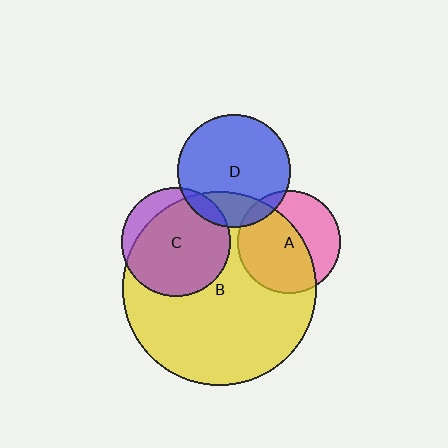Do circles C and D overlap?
Yes.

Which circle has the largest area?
Circle B (yellow).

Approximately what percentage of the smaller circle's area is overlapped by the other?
Approximately 10%.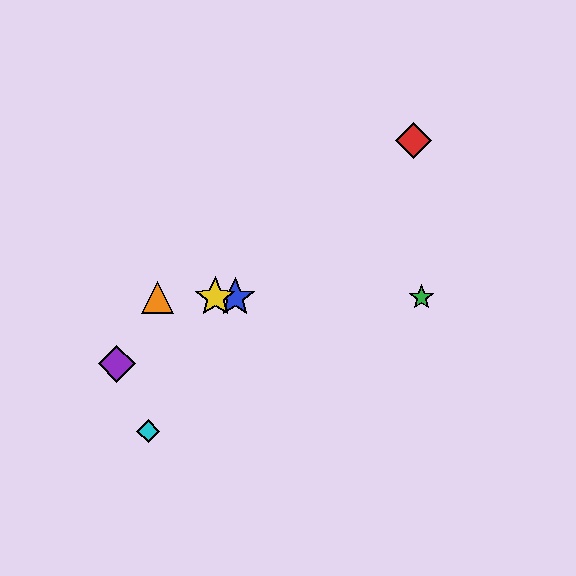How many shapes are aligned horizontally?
4 shapes (the blue star, the green star, the yellow star, the orange triangle) are aligned horizontally.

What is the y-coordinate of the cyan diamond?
The cyan diamond is at y≈431.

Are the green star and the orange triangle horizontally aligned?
Yes, both are at y≈297.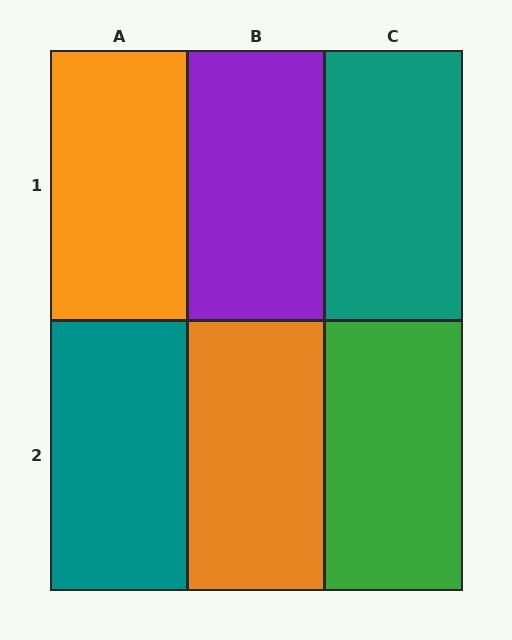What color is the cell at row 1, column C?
Teal.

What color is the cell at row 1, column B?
Purple.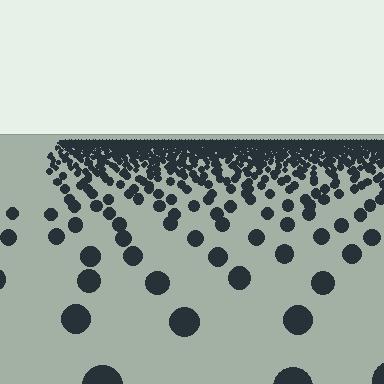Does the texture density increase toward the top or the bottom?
Density increases toward the top.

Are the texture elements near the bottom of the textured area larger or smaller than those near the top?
Larger. Near the bottom, elements are closer to the viewer and appear at a bigger on-screen size.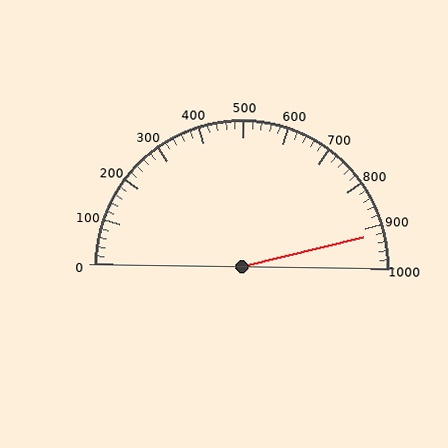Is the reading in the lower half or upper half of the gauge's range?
The reading is in the upper half of the range (0 to 1000).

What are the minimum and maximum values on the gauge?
The gauge ranges from 0 to 1000.